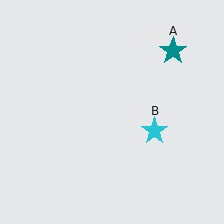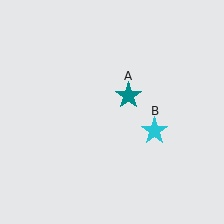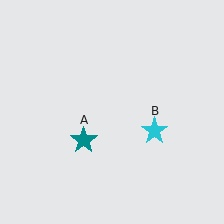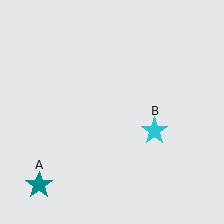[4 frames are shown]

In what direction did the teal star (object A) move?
The teal star (object A) moved down and to the left.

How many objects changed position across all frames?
1 object changed position: teal star (object A).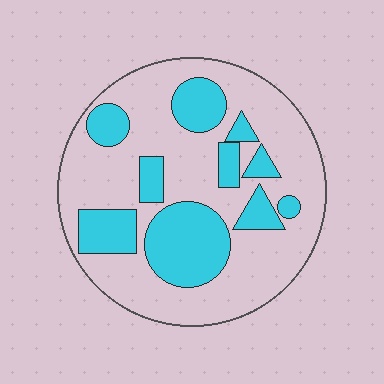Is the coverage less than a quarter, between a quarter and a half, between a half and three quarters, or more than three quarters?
Between a quarter and a half.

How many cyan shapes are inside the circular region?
10.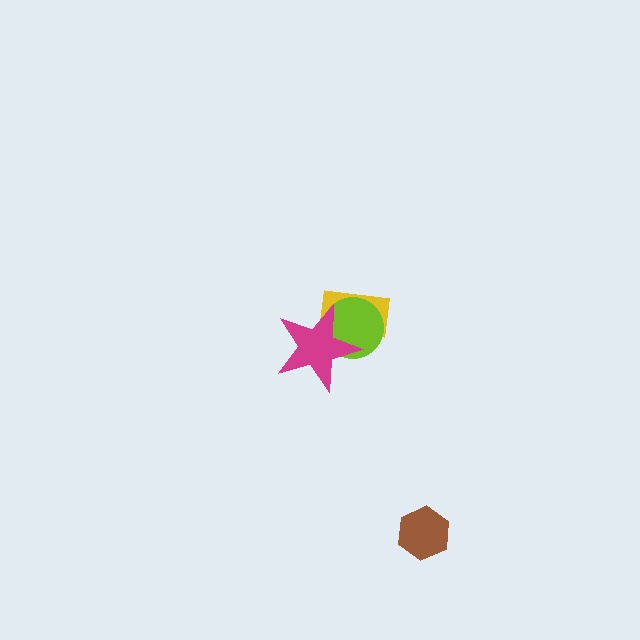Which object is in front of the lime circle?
The magenta star is in front of the lime circle.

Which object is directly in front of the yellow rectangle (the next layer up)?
The lime circle is directly in front of the yellow rectangle.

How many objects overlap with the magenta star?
2 objects overlap with the magenta star.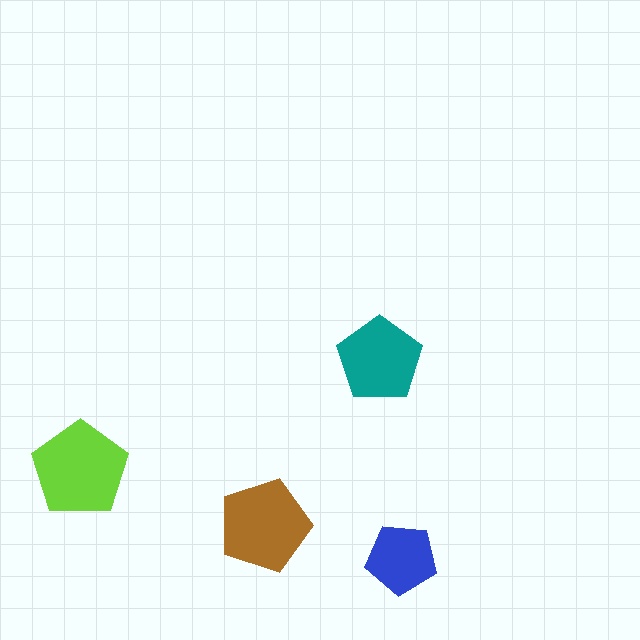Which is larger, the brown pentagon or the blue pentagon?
The brown one.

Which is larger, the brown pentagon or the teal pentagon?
The brown one.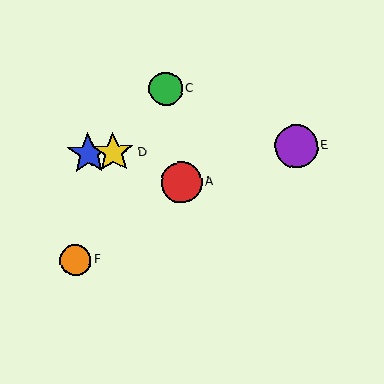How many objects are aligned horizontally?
3 objects (B, D, E) are aligned horizontally.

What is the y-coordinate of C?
Object C is at y≈89.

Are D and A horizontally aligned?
No, D is at y≈153 and A is at y≈182.